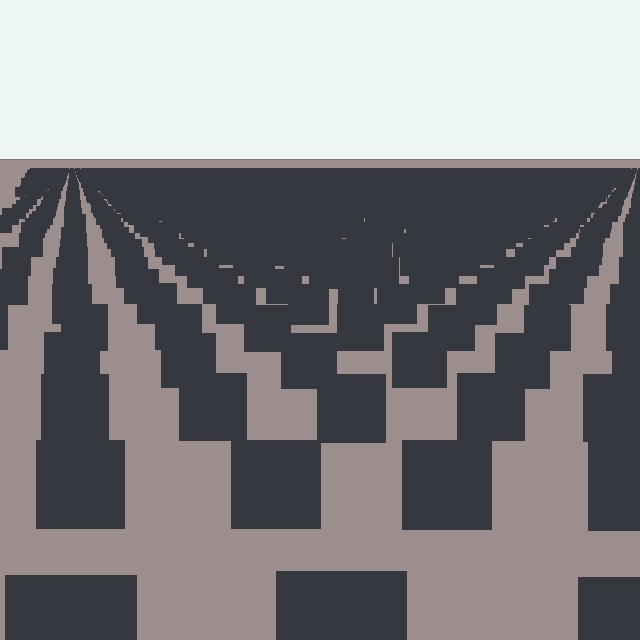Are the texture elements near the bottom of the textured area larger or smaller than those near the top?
Larger. Near the bottom, elements are closer to the viewer and appear at a bigger on-screen size.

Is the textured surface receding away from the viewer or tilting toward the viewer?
The surface is receding away from the viewer. Texture elements get smaller and denser toward the top.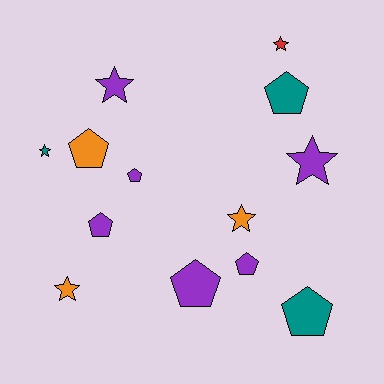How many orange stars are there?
There are 2 orange stars.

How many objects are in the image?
There are 13 objects.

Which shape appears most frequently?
Pentagon, with 7 objects.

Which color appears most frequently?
Purple, with 6 objects.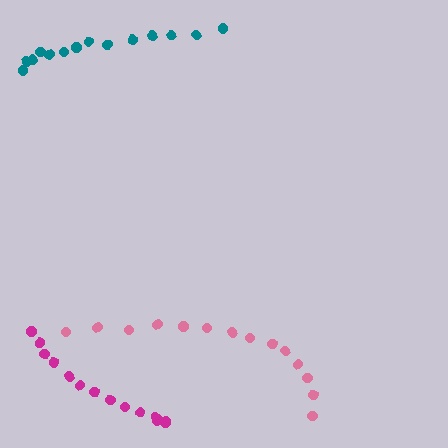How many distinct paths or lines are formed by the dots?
There are 3 distinct paths.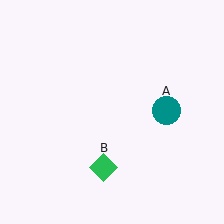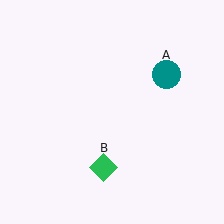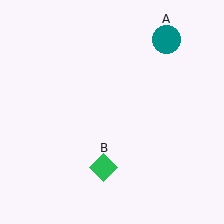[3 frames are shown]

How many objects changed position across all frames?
1 object changed position: teal circle (object A).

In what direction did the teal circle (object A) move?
The teal circle (object A) moved up.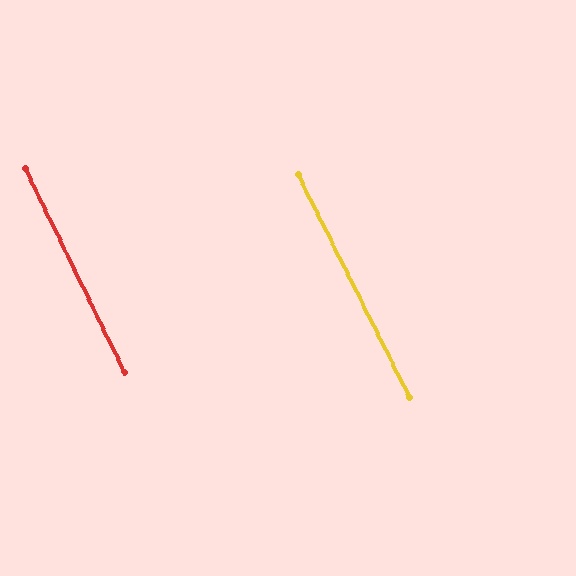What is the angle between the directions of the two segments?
Approximately 1 degree.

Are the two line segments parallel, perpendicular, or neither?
Parallel — their directions differ by only 0.6°.